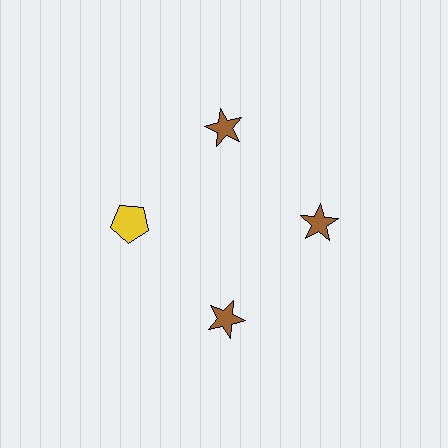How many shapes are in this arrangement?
There are 4 shapes arranged in a ring pattern.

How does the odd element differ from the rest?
It differs in both color (yellow instead of brown) and shape (pentagon instead of star).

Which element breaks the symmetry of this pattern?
The yellow pentagon at roughly the 9 o'clock position breaks the symmetry. All other shapes are brown stars.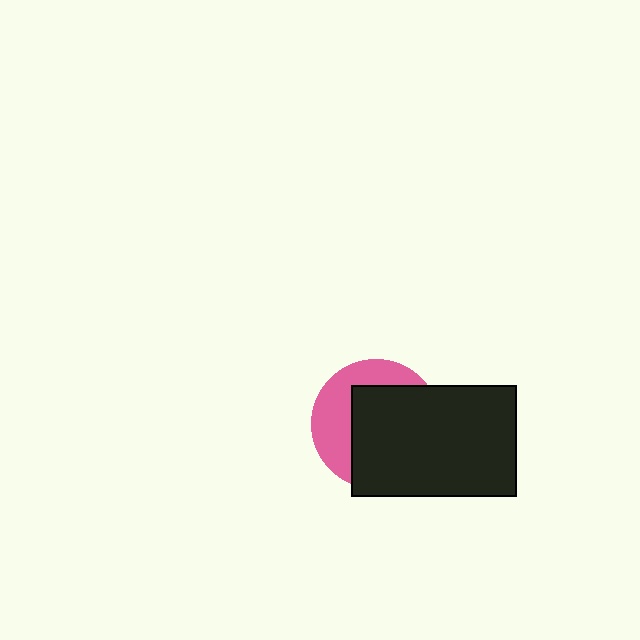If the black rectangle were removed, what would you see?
You would see the complete pink circle.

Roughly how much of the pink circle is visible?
A small part of it is visible (roughly 38%).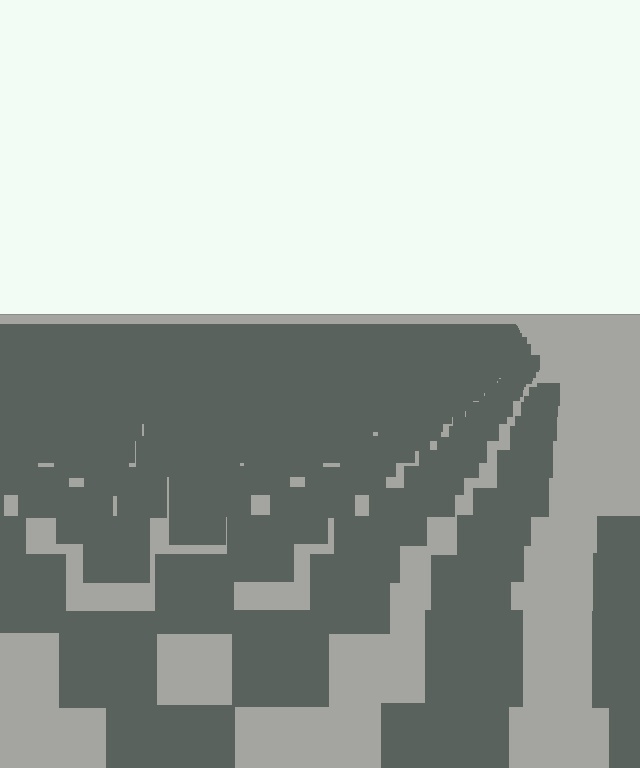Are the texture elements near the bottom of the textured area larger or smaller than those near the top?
Larger. Near the bottom, elements are closer to the viewer and appear at a bigger on-screen size.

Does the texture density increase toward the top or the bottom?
Density increases toward the top.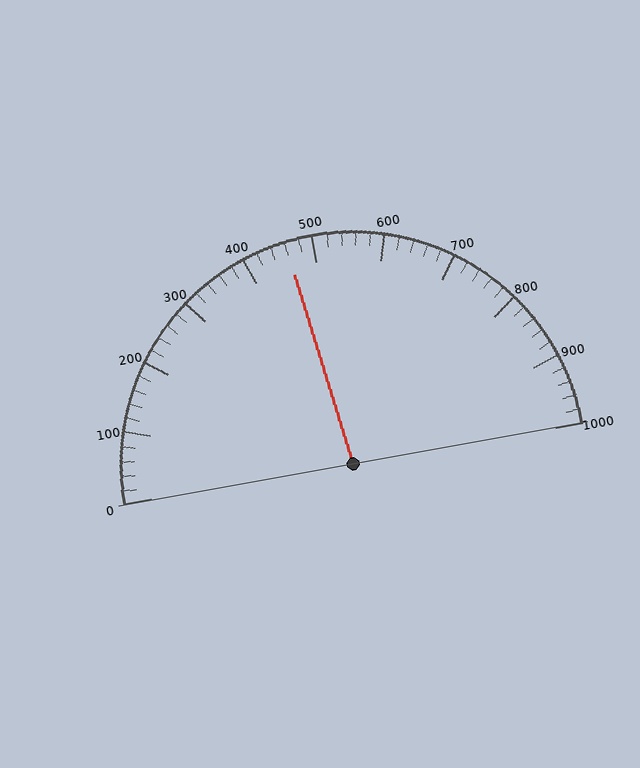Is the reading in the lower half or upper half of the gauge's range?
The reading is in the lower half of the range (0 to 1000).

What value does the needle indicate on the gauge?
The needle indicates approximately 460.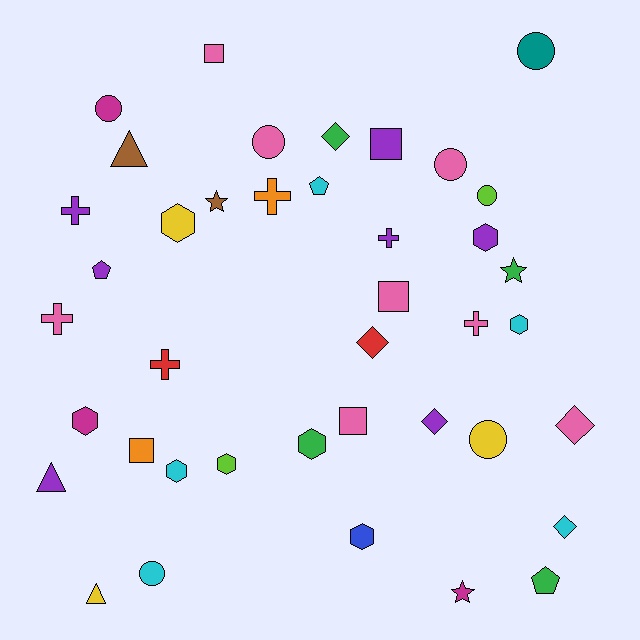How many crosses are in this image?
There are 6 crosses.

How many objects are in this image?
There are 40 objects.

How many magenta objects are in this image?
There are 3 magenta objects.